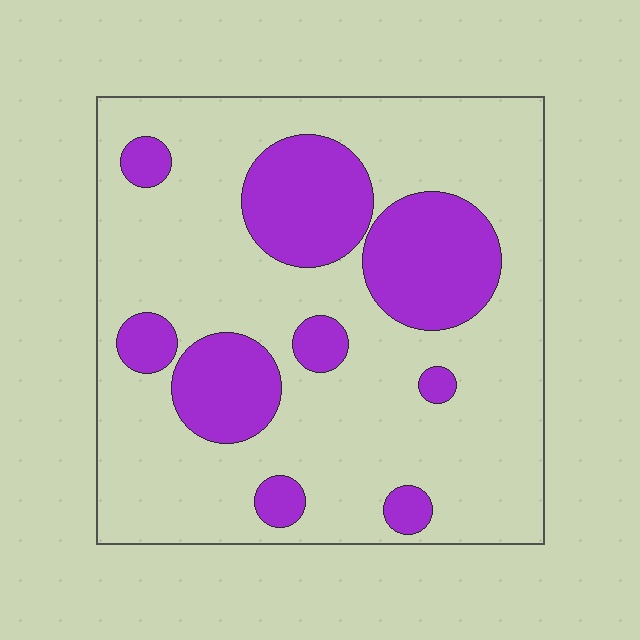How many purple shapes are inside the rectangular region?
9.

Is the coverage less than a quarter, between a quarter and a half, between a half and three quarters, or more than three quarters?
Between a quarter and a half.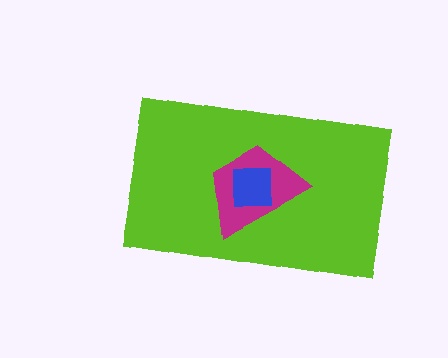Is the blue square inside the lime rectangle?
Yes.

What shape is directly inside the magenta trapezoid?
The blue square.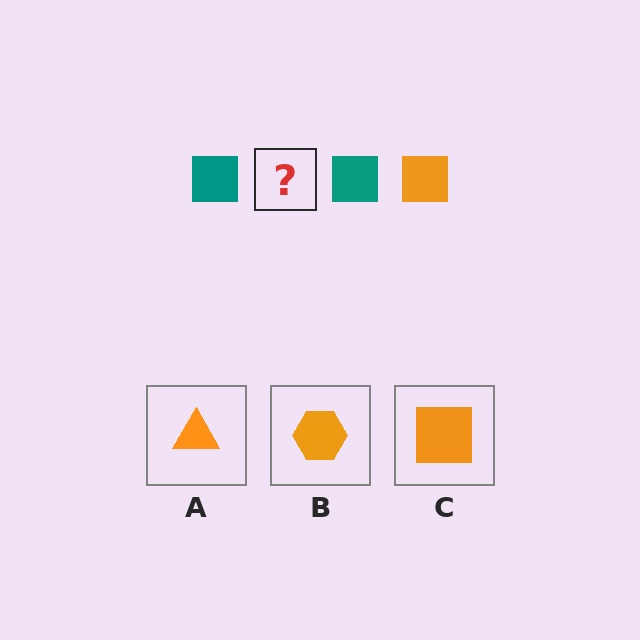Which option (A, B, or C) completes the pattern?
C.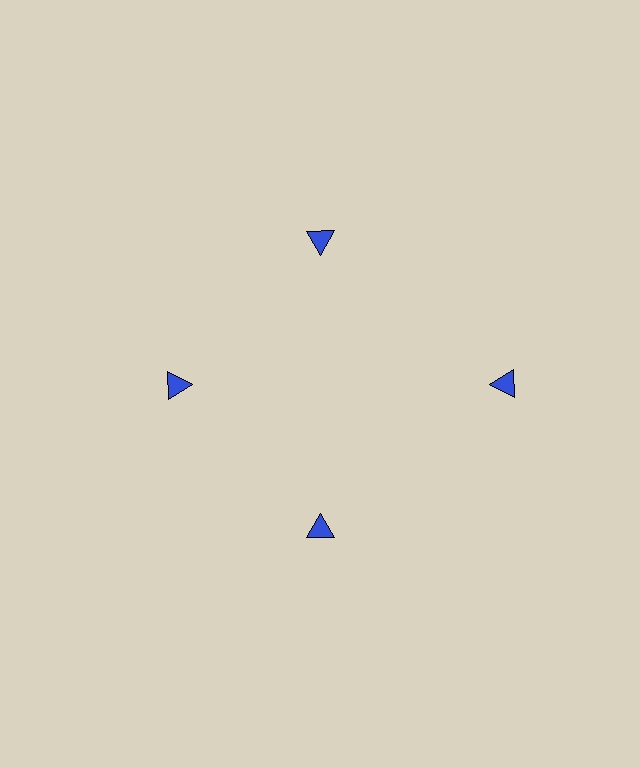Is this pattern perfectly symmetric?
No. The 4 blue triangles are arranged in a ring, but one element near the 3 o'clock position is pushed outward from the center, breaking the 4-fold rotational symmetry.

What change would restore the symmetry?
The symmetry would be restored by moving it inward, back onto the ring so that all 4 triangles sit at equal angles and equal distance from the center.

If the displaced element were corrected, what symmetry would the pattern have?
It would have 4-fold rotational symmetry — the pattern would map onto itself every 90 degrees.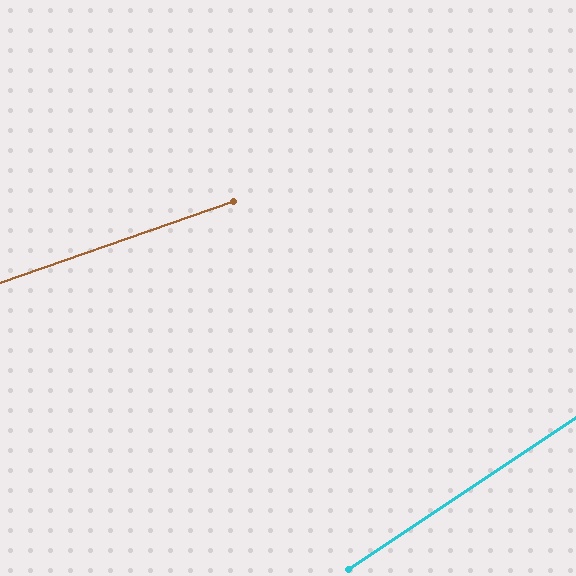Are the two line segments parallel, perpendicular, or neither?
Neither parallel nor perpendicular — they differ by about 15°.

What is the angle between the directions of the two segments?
Approximately 15 degrees.